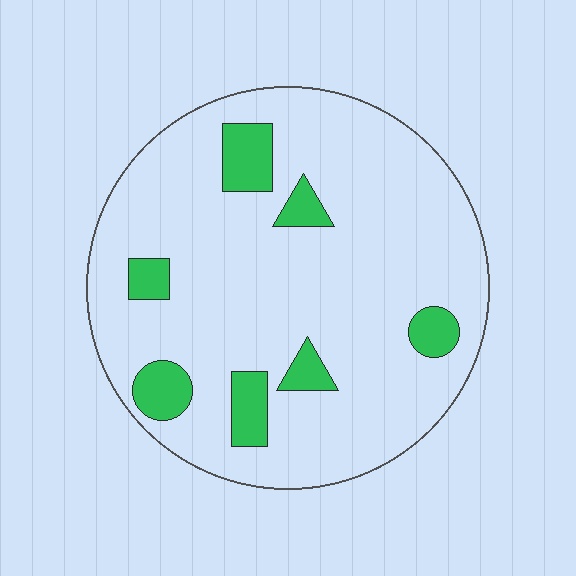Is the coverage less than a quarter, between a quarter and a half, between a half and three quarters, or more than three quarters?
Less than a quarter.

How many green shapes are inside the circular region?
7.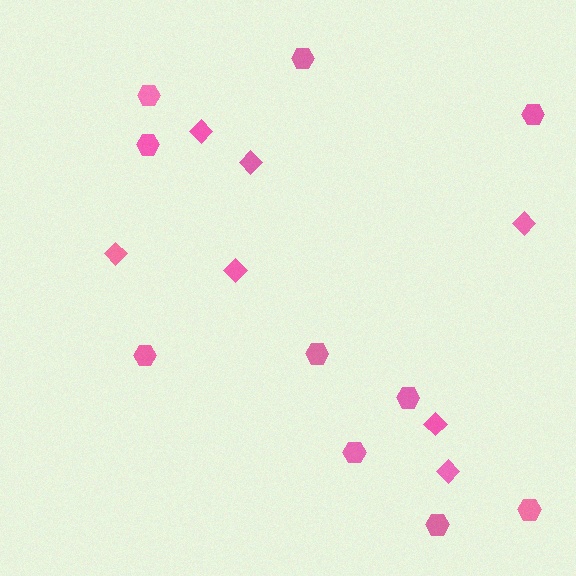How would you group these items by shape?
There are 2 groups: one group of hexagons (10) and one group of diamonds (7).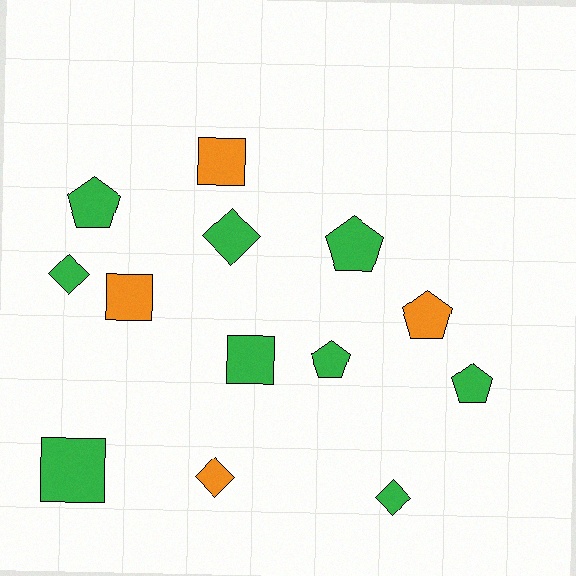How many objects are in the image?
There are 13 objects.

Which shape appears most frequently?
Pentagon, with 5 objects.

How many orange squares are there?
There are 2 orange squares.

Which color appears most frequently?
Green, with 9 objects.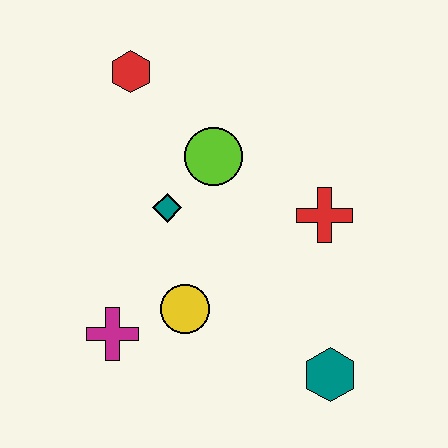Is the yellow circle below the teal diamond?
Yes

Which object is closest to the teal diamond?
The lime circle is closest to the teal diamond.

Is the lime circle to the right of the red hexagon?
Yes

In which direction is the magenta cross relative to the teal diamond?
The magenta cross is below the teal diamond.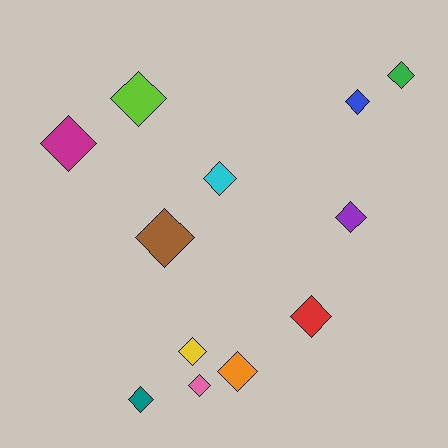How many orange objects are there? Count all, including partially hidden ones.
There is 1 orange object.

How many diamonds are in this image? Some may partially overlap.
There are 12 diamonds.